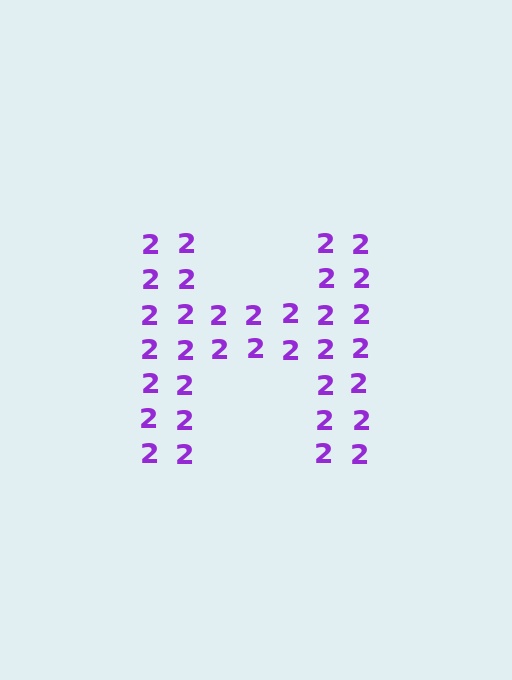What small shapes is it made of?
It is made of small digit 2's.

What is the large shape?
The large shape is the letter H.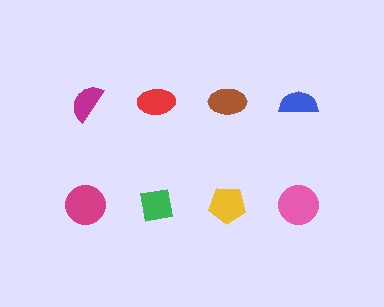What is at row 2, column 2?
A green square.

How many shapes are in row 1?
4 shapes.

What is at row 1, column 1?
A magenta semicircle.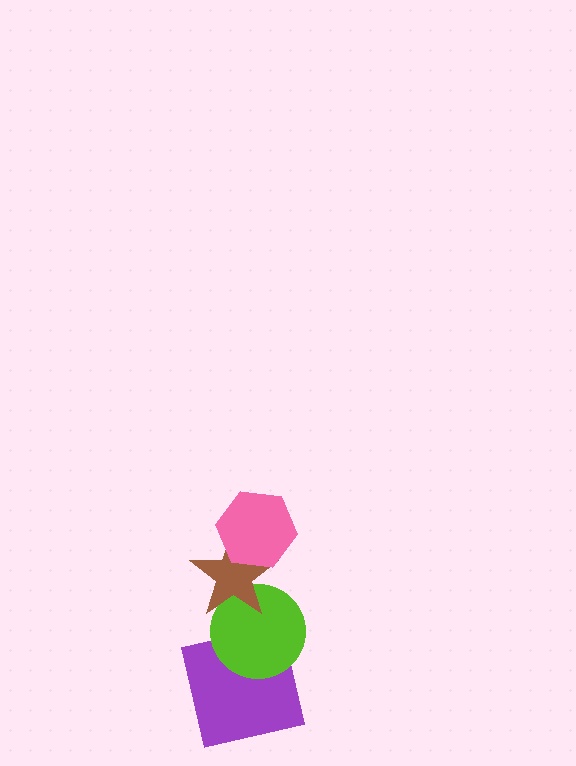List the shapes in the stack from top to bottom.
From top to bottom: the pink hexagon, the brown star, the lime circle, the purple square.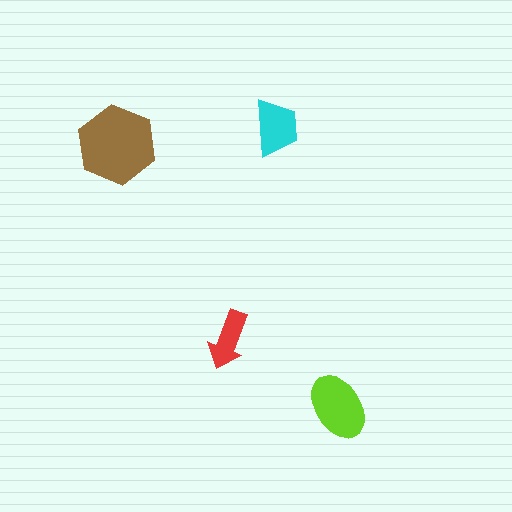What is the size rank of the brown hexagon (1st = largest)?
1st.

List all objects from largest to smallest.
The brown hexagon, the lime ellipse, the cyan trapezoid, the red arrow.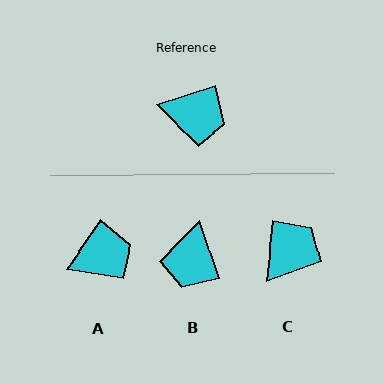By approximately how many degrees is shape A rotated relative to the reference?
Approximately 37 degrees counter-clockwise.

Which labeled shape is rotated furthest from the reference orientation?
B, about 89 degrees away.